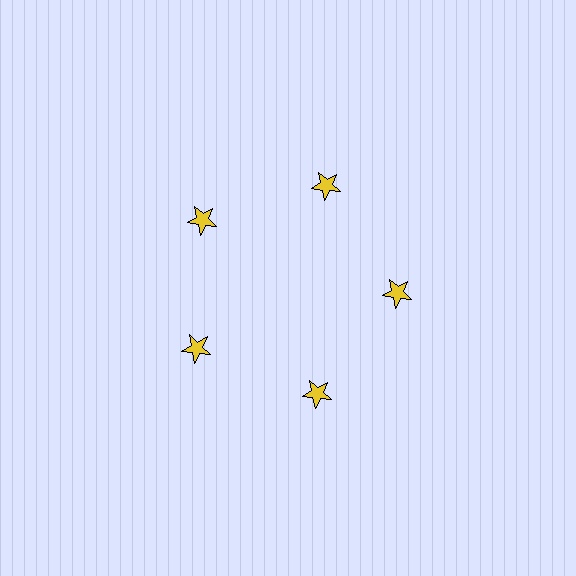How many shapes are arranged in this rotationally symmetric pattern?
There are 5 shapes, arranged in 5 groups of 1.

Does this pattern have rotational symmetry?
Yes, this pattern has 5-fold rotational symmetry. It looks the same after rotating 72 degrees around the center.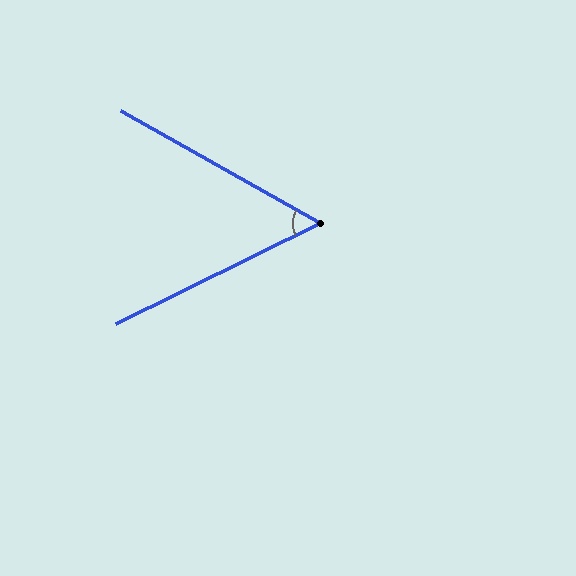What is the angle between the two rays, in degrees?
Approximately 56 degrees.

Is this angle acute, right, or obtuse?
It is acute.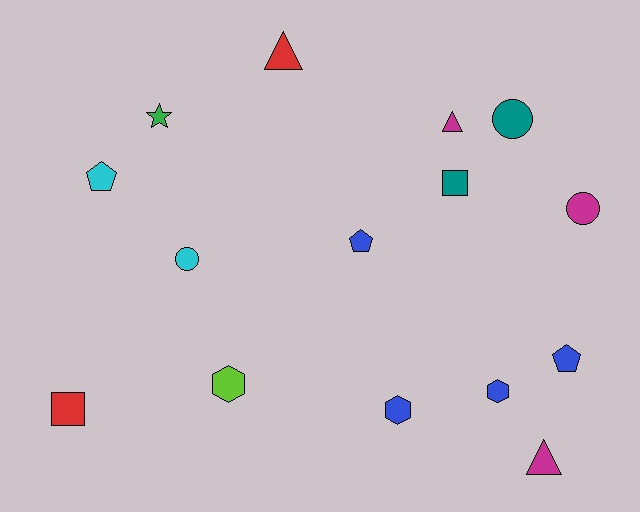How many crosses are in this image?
There are no crosses.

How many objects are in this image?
There are 15 objects.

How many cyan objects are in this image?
There are 2 cyan objects.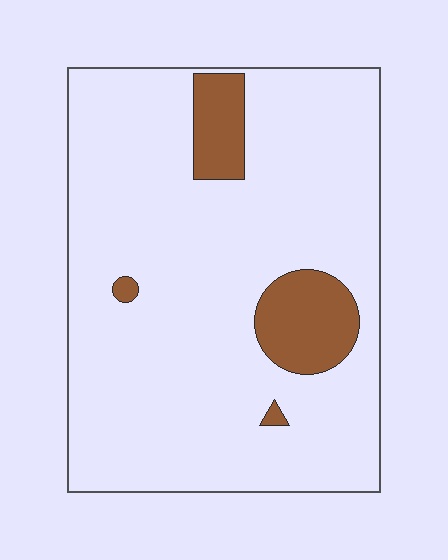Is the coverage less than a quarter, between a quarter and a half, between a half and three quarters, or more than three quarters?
Less than a quarter.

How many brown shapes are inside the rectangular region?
4.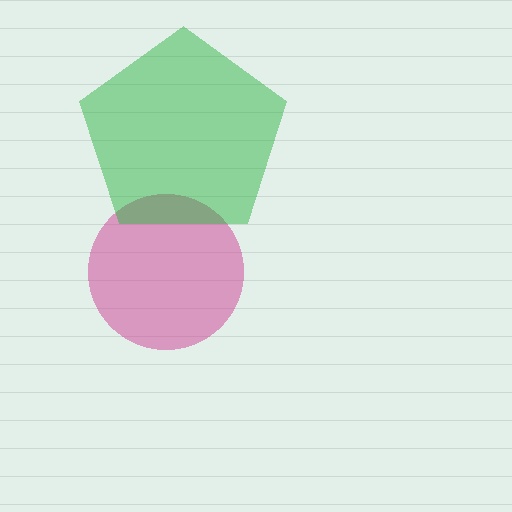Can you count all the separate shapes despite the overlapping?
Yes, there are 2 separate shapes.